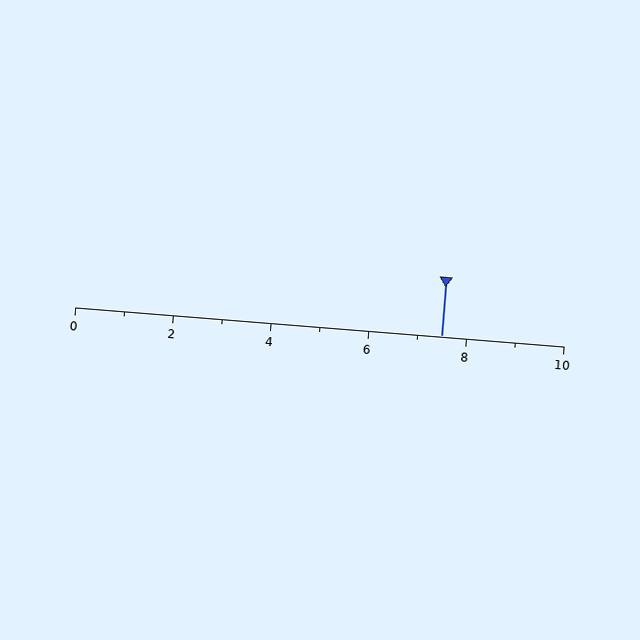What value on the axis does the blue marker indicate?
The marker indicates approximately 7.5.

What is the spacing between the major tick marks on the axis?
The major ticks are spaced 2 apart.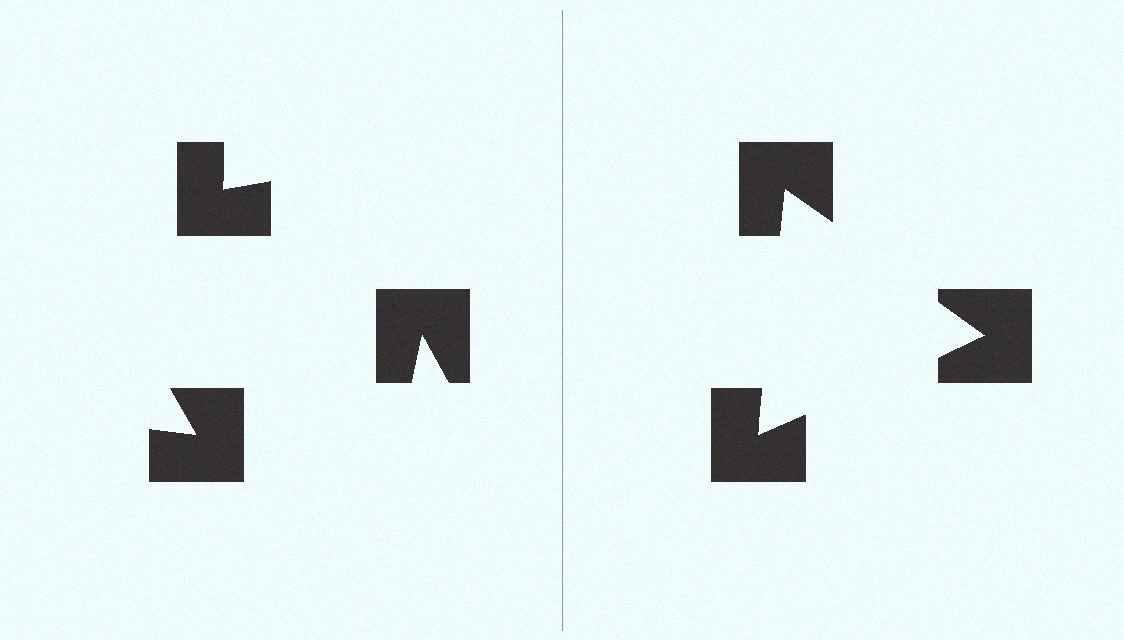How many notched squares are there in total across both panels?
6 — 3 on each side.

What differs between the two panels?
The notched squares are positioned identically on both sides; only the wedge orientations differ. On the right they align to a triangle; on the left they are misaligned.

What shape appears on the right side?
An illusory triangle.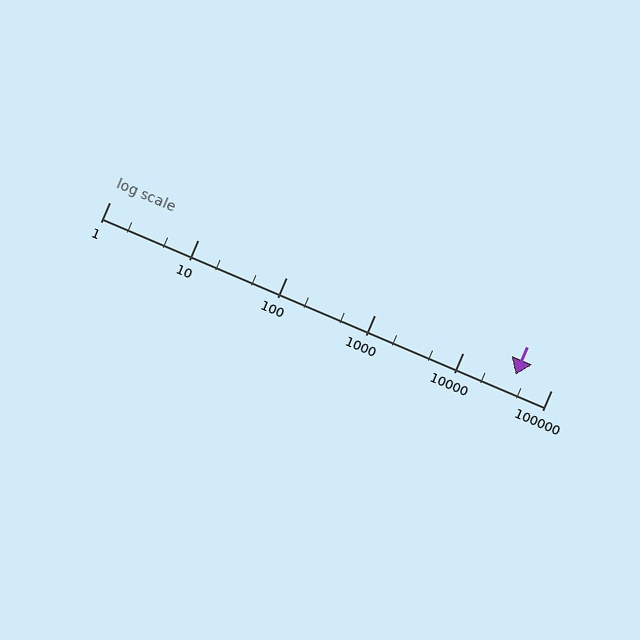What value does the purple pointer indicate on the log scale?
The pointer indicates approximately 40000.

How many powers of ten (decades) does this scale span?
The scale spans 5 decades, from 1 to 100000.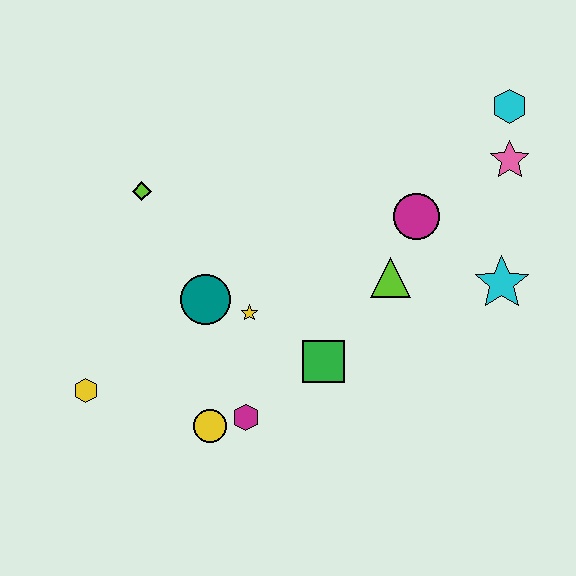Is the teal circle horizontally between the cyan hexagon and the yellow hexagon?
Yes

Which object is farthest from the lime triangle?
The yellow hexagon is farthest from the lime triangle.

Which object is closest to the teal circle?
The yellow star is closest to the teal circle.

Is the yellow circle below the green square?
Yes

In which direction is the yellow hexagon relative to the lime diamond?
The yellow hexagon is below the lime diamond.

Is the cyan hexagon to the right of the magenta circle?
Yes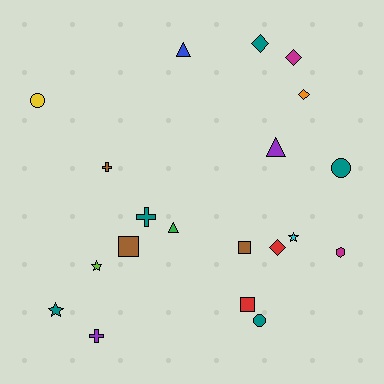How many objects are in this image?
There are 20 objects.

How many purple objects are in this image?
There are 2 purple objects.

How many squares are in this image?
There are 3 squares.